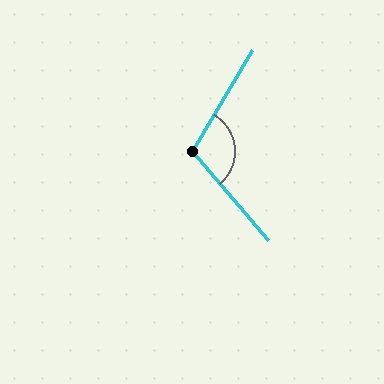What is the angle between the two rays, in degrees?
Approximately 109 degrees.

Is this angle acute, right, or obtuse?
It is obtuse.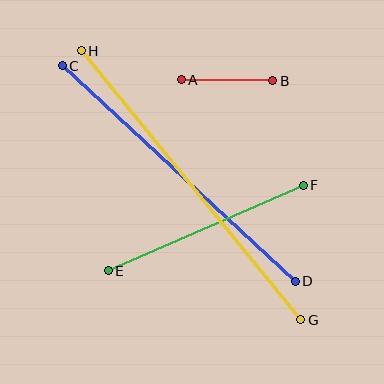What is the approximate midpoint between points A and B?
The midpoint is at approximately (227, 80) pixels.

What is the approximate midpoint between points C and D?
The midpoint is at approximately (179, 174) pixels.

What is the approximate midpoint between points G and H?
The midpoint is at approximately (191, 185) pixels.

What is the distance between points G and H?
The distance is approximately 348 pixels.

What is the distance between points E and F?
The distance is approximately 213 pixels.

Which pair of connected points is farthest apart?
Points G and H are farthest apart.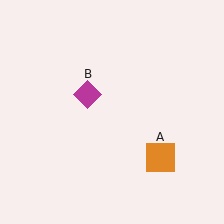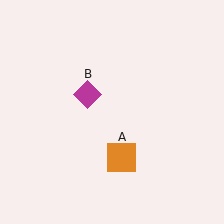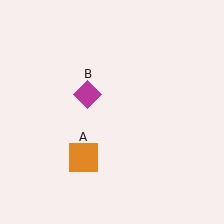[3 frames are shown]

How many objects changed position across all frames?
1 object changed position: orange square (object A).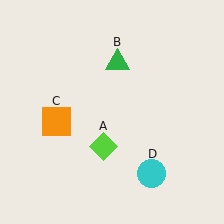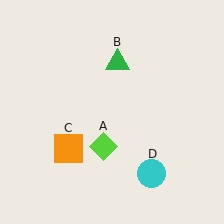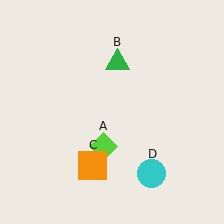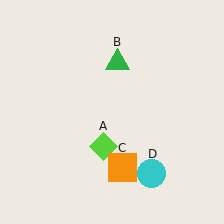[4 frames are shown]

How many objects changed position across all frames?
1 object changed position: orange square (object C).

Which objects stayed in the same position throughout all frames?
Lime diamond (object A) and green triangle (object B) and cyan circle (object D) remained stationary.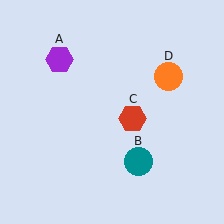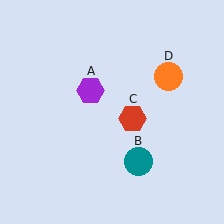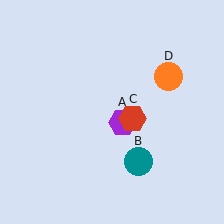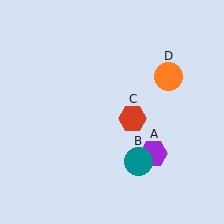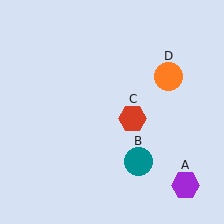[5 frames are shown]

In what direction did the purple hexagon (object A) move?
The purple hexagon (object A) moved down and to the right.